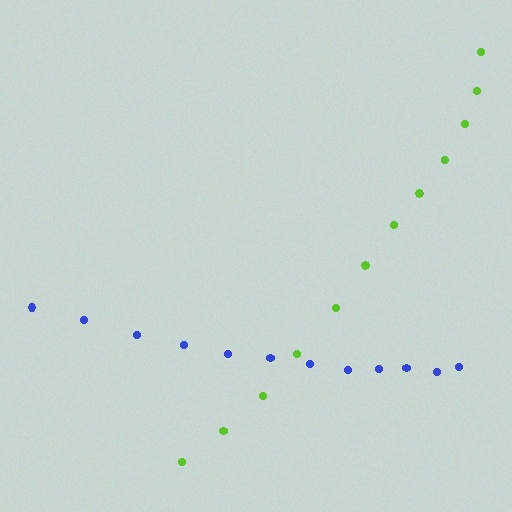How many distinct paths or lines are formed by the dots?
There are 2 distinct paths.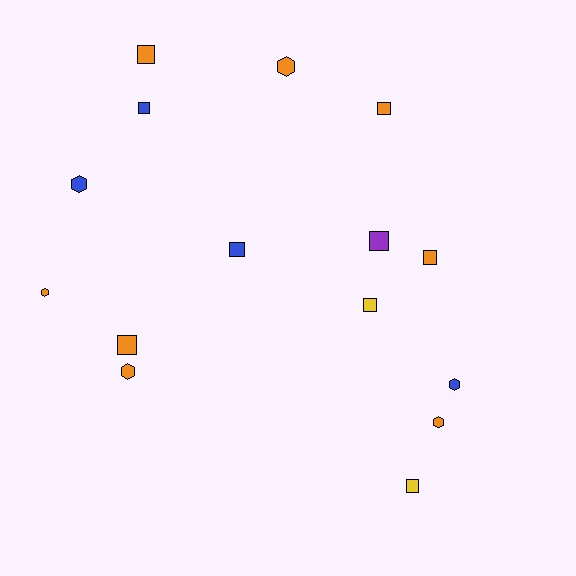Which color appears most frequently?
Orange, with 8 objects.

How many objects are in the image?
There are 15 objects.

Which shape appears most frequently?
Square, with 9 objects.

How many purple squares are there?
There is 1 purple square.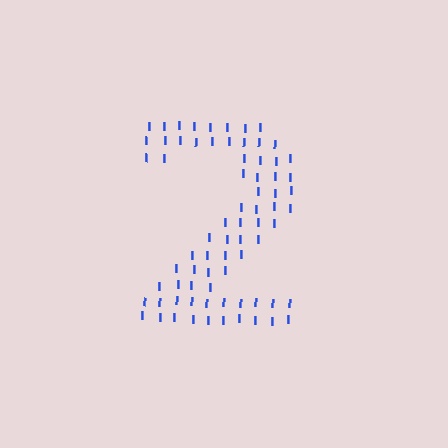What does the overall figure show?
The overall figure shows the digit 2.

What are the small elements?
The small elements are letter I's.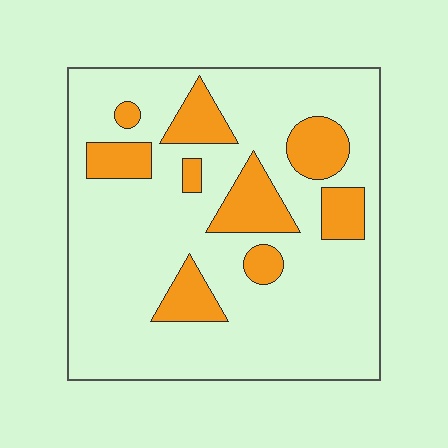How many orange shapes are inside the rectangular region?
9.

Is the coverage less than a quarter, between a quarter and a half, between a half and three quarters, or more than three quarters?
Less than a quarter.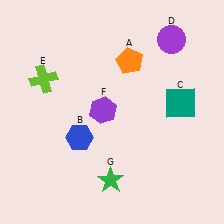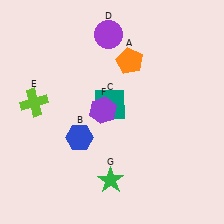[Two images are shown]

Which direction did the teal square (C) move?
The teal square (C) moved left.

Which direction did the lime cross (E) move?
The lime cross (E) moved down.